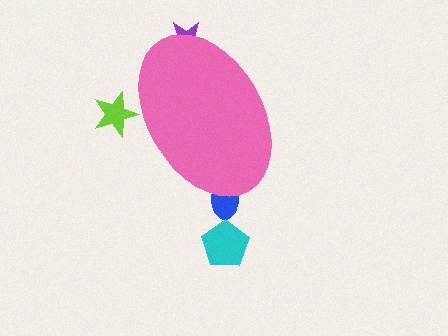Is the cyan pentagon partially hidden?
No, the cyan pentagon is fully visible.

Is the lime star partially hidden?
Yes, the lime star is partially hidden behind the pink ellipse.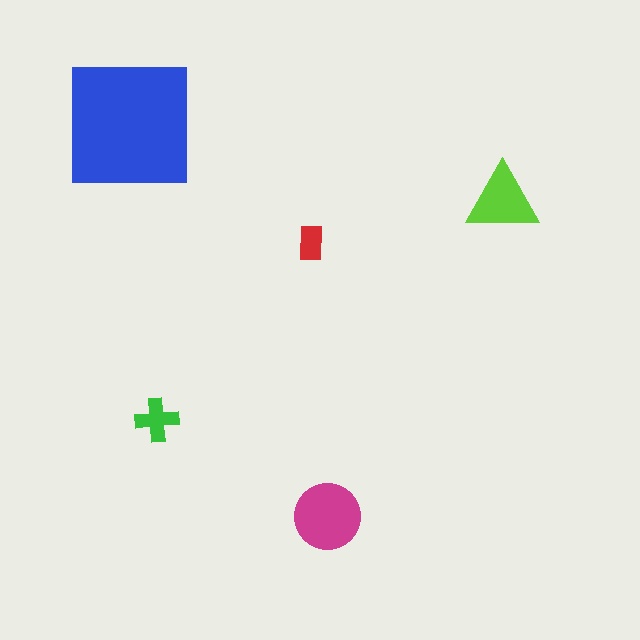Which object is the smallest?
The red rectangle.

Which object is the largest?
The blue square.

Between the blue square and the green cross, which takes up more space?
The blue square.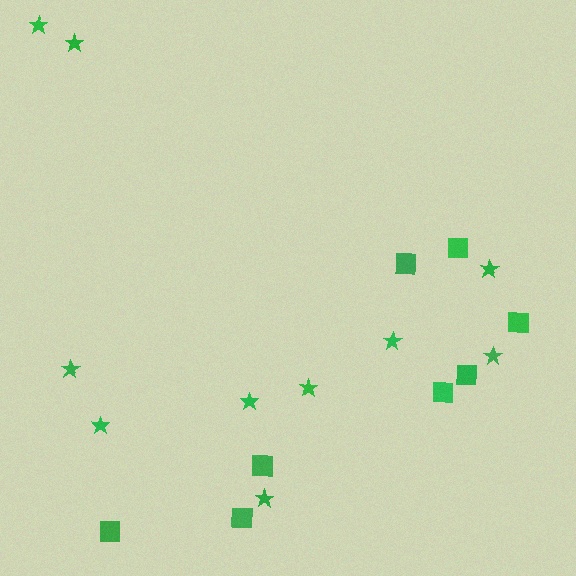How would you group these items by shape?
There are 2 groups: one group of squares (8) and one group of stars (10).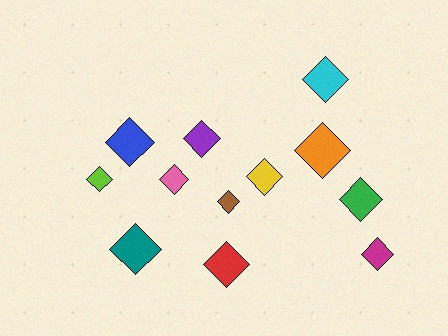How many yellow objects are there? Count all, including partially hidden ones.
There is 1 yellow object.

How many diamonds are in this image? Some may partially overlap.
There are 12 diamonds.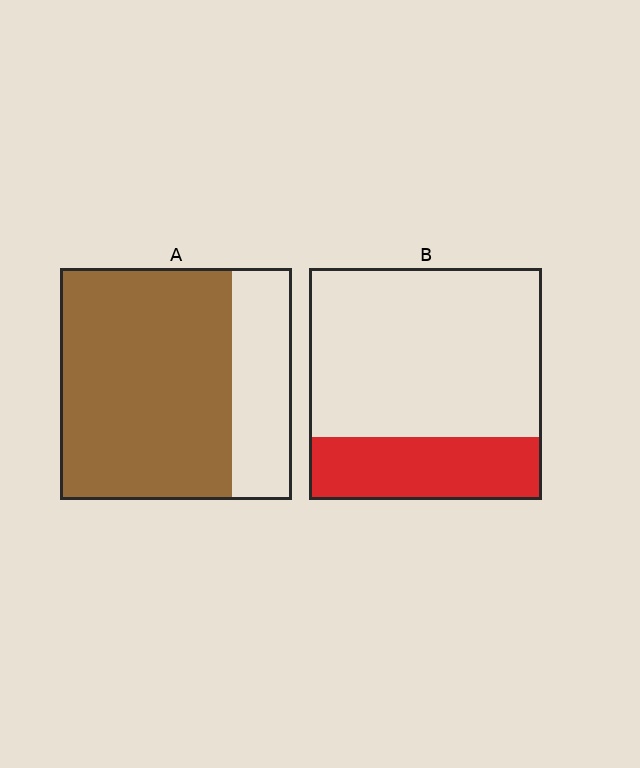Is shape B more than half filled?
No.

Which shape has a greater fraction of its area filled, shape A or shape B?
Shape A.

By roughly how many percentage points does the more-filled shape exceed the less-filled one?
By roughly 45 percentage points (A over B).